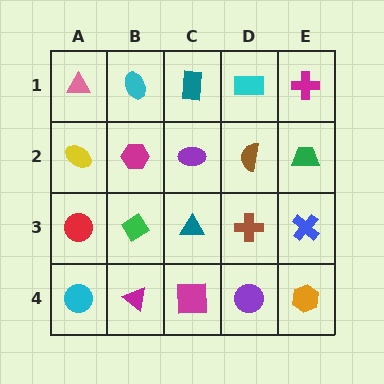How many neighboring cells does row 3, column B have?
4.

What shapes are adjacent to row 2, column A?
A pink triangle (row 1, column A), a red circle (row 3, column A), a magenta hexagon (row 2, column B).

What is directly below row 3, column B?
A magenta triangle.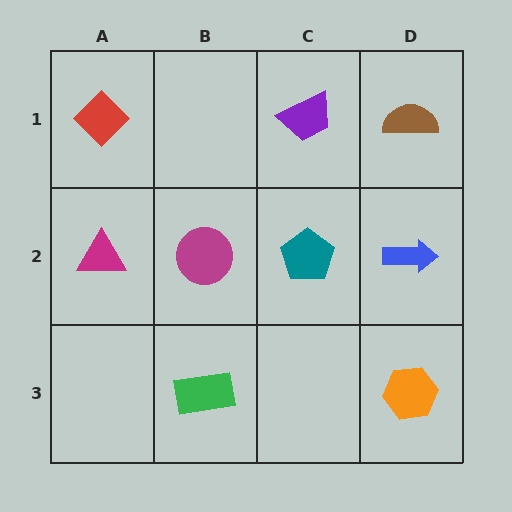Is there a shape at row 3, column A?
No, that cell is empty.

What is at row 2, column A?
A magenta triangle.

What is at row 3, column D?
An orange hexagon.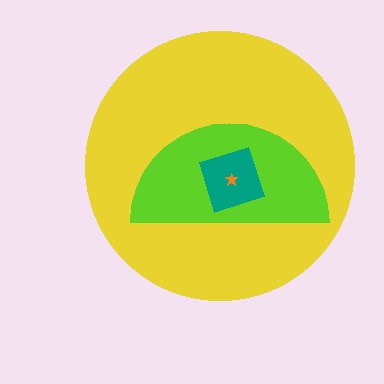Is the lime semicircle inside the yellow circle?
Yes.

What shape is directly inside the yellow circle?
The lime semicircle.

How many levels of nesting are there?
4.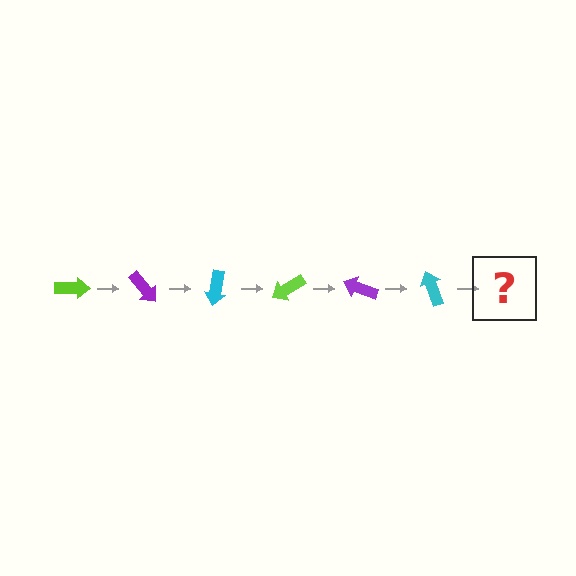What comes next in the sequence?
The next element should be a lime arrow, rotated 300 degrees from the start.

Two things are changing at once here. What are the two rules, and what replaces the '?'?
The two rules are that it rotates 50 degrees each step and the color cycles through lime, purple, and cyan. The '?' should be a lime arrow, rotated 300 degrees from the start.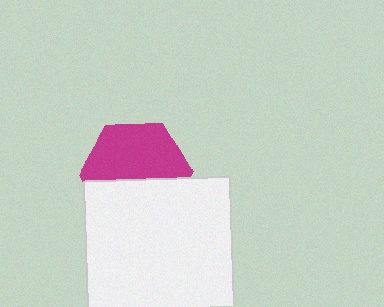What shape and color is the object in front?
The object in front is a white square.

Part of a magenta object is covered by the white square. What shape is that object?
It is a hexagon.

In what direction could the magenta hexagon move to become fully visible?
The magenta hexagon could move up. That would shift it out from behind the white square entirely.